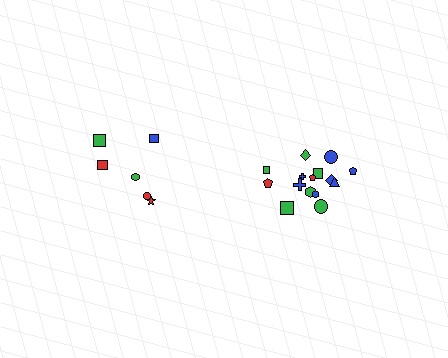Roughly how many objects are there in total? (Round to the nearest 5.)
Roughly 20 objects in total.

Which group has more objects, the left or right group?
The right group.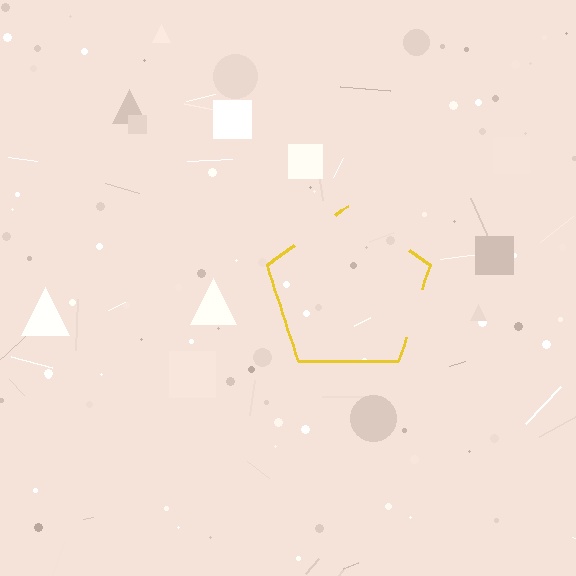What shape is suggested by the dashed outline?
The dashed outline suggests a pentagon.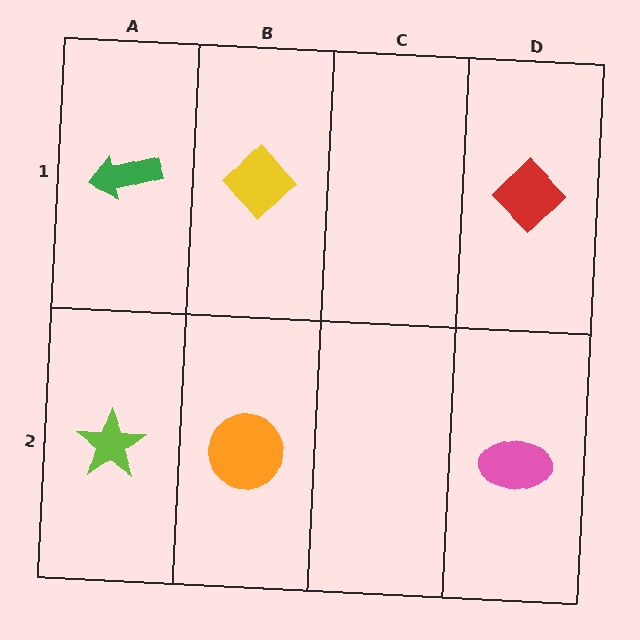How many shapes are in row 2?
3 shapes.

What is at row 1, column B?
A yellow diamond.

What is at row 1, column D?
A red diamond.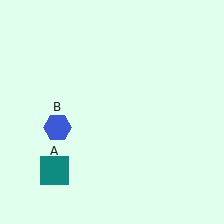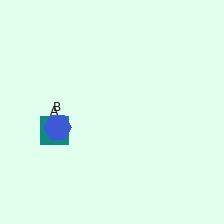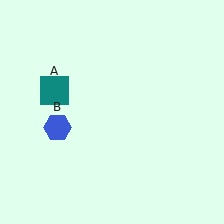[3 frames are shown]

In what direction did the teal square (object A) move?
The teal square (object A) moved up.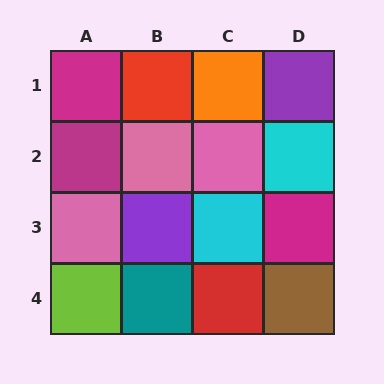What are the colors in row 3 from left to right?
Pink, purple, cyan, magenta.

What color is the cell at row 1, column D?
Purple.